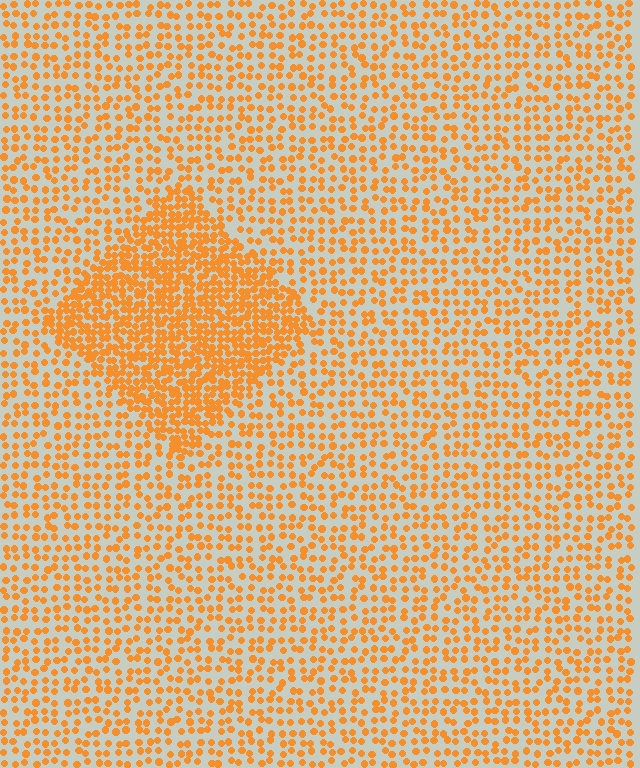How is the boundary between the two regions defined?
The boundary is defined by a change in element density (approximately 2.1x ratio). All elements are the same color, size, and shape.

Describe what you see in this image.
The image contains small orange elements arranged at two different densities. A diamond-shaped region is visible where the elements are more densely packed than the surrounding area.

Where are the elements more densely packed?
The elements are more densely packed inside the diamond boundary.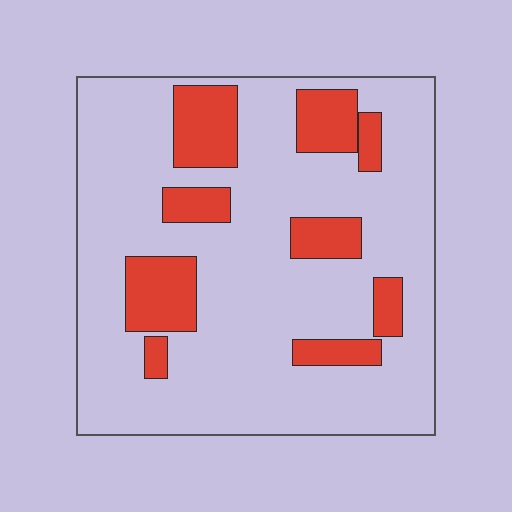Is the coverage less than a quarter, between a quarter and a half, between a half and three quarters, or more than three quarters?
Less than a quarter.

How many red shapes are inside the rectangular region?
9.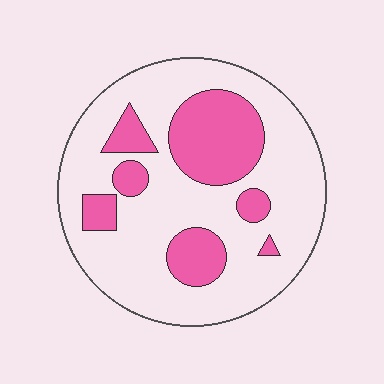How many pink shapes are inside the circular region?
7.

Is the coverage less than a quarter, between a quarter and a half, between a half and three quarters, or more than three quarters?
Between a quarter and a half.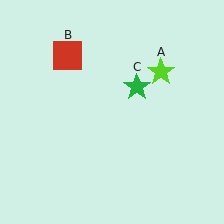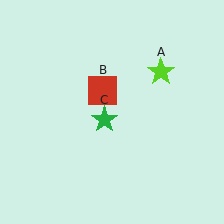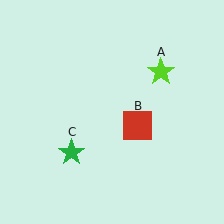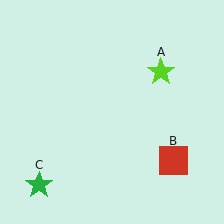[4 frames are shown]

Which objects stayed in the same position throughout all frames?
Lime star (object A) remained stationary.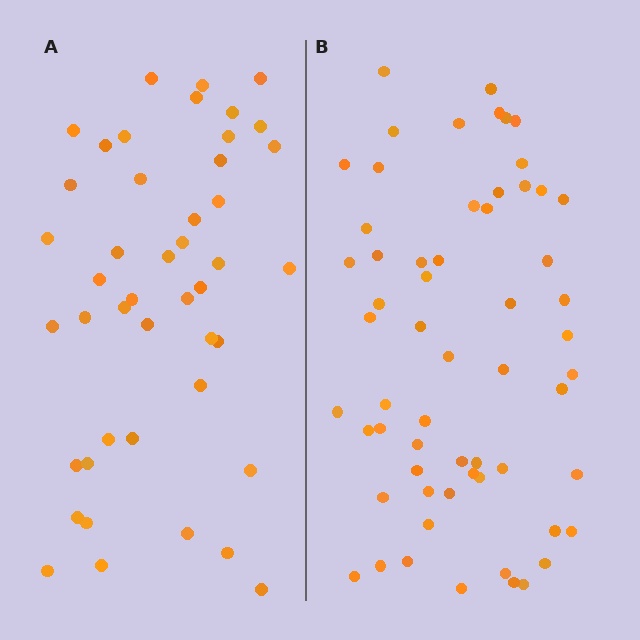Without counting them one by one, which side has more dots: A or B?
Region B (the right region) has more dots.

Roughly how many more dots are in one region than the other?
Region B has approximately 15 more dots than region A.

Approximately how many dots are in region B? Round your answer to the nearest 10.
About 60 dots.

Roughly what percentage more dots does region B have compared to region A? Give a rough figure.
About 35% more.